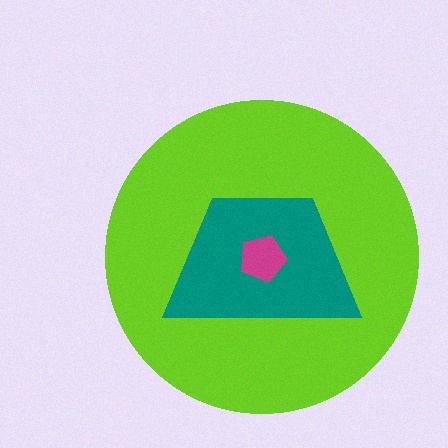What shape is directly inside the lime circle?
The teal trapezoid.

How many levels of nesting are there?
3.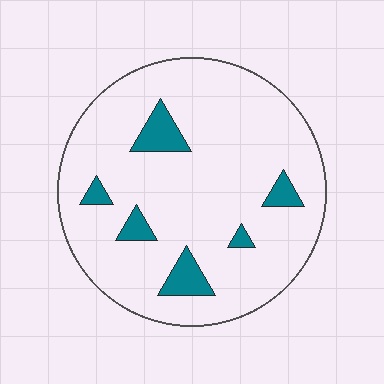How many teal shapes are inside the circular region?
6.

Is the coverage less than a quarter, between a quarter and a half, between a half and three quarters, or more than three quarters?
Less than a quarter.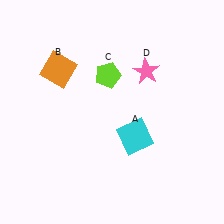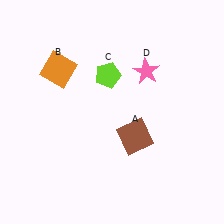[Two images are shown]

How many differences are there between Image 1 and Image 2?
There is 1 difference between the two images.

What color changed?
The square (A) changed from cyan in Image 1 to brown in Image 2.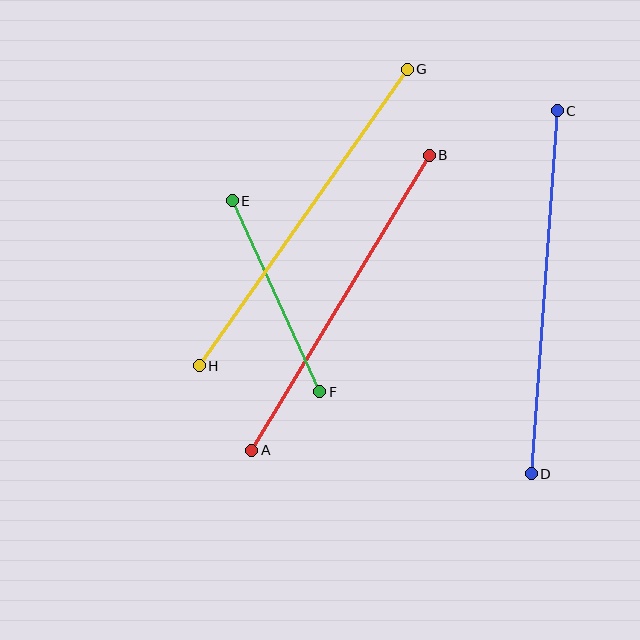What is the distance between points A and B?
The distance is approximately 345 pixels.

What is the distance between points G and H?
The distance is approximately 362 pixels.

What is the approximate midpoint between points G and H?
The midpoint is at approximately (303, 218) pixels.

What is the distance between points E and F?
The distance is approximately 210 pixels.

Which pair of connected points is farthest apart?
Points C and D are farthest apart.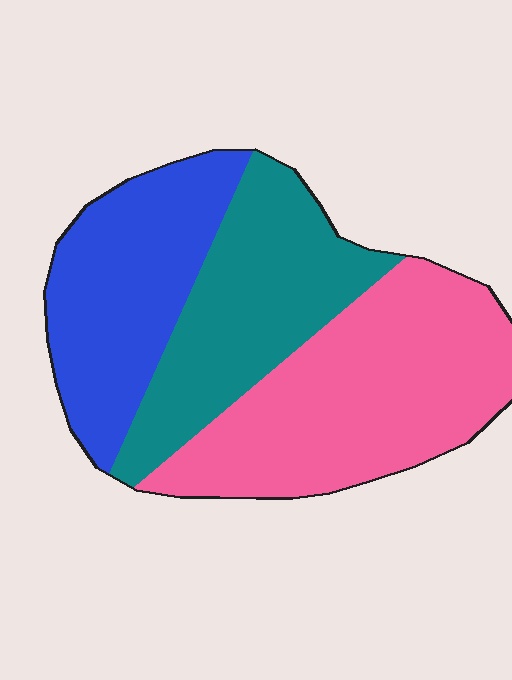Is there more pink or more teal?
Pink.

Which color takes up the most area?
Pink, at roughly 40%.